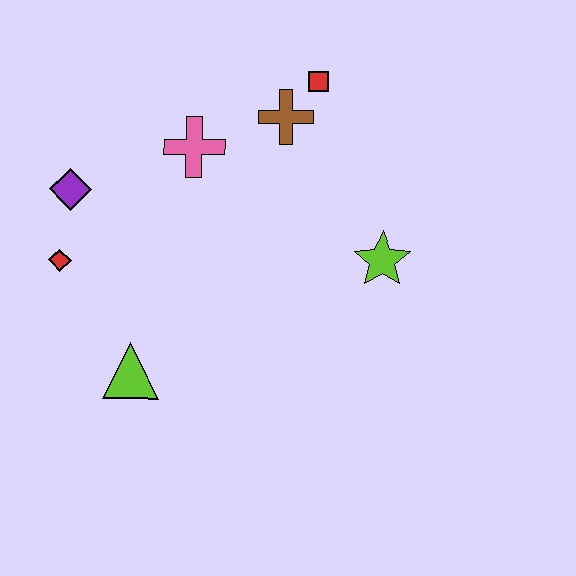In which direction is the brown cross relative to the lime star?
The brown cross is above the lime star.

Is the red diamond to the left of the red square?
Yes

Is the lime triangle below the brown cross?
Yes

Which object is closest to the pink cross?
The brown cross is closest to the pink cross.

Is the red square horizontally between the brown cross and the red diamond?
No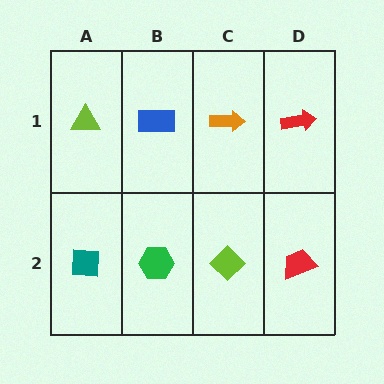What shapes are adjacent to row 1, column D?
A red trapezoid (row 2, column D), an orange arrow (row 1, column C).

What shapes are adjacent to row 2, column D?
A red arrow (row 1, column D), a lime diamond (row 2, column C).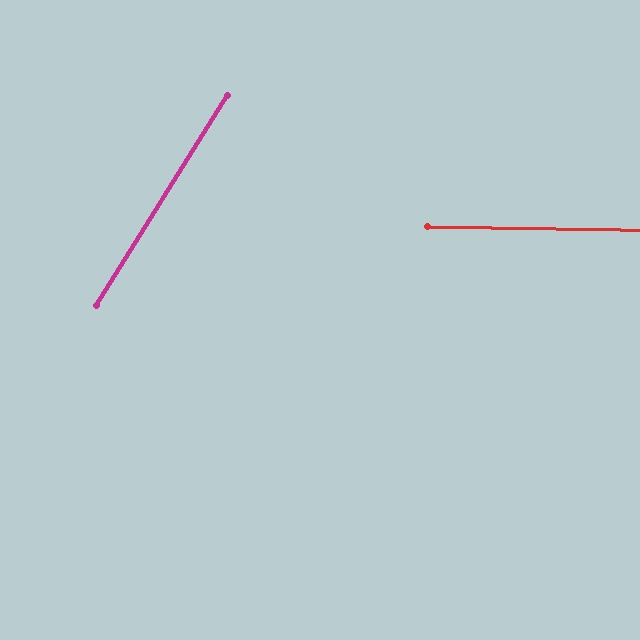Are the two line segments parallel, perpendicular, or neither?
Neither parallel nor perpendicular — they differ by about 59°.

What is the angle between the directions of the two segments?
Approximately 59 degrees.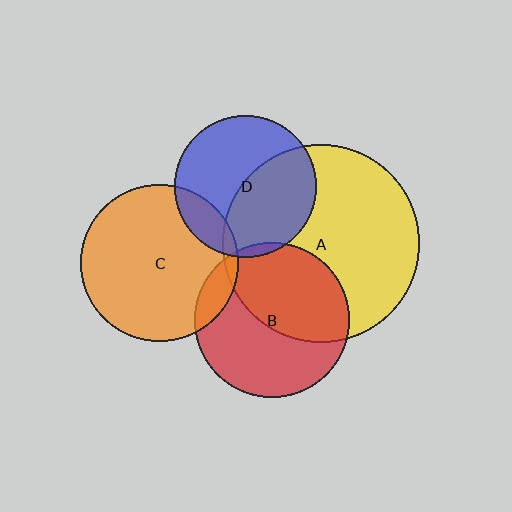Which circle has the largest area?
Circle A (yellow).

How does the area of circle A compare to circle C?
Approximately 1.6 times.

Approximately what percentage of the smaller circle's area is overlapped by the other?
Approximately 45%.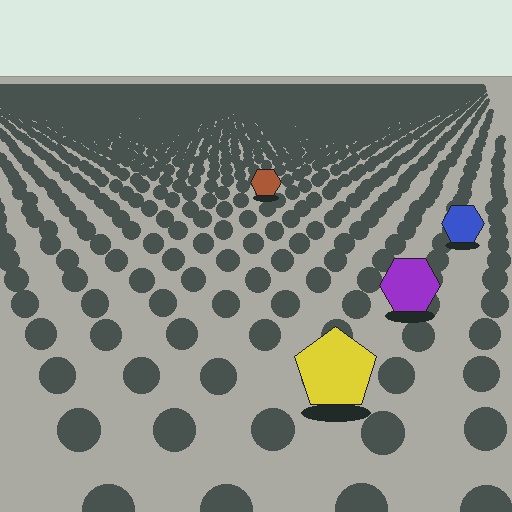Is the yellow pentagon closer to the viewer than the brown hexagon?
Yes. The yellow pentagon is closer — you can tell from the texture gradient: the ground texture is coarser near it.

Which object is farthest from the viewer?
The brown hexagon is farthest from the viewer. It appears smaller and the ground texture around it is denser.